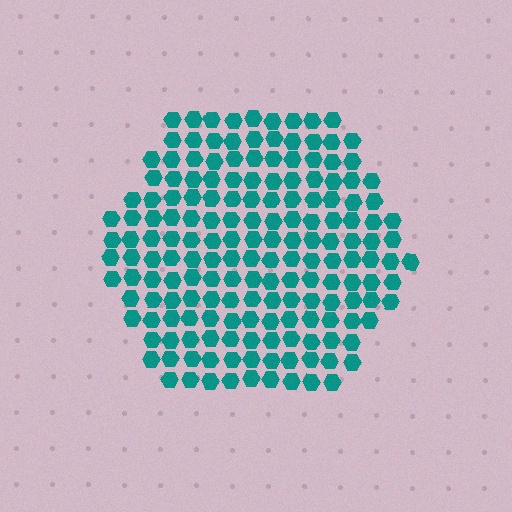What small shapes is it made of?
It is made of small hexagons.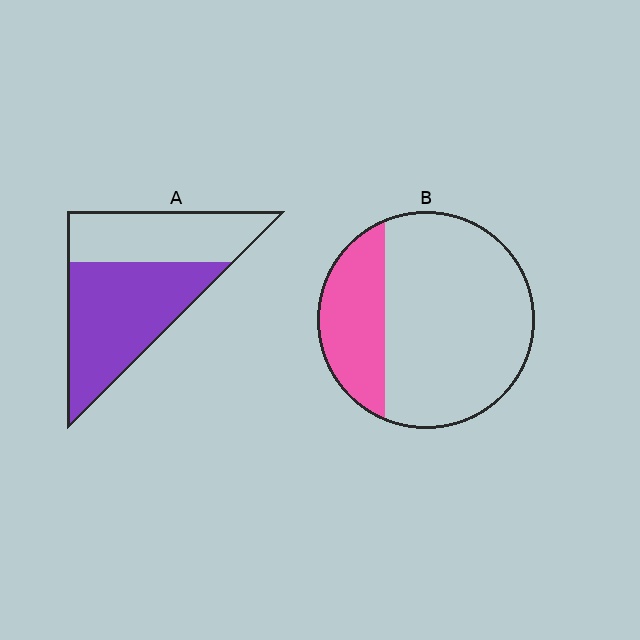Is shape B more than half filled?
No.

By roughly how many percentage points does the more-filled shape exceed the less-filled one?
By roughly 30 percentage points (A over B).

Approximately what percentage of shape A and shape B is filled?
A is approximately 60% and B is approximately 25%.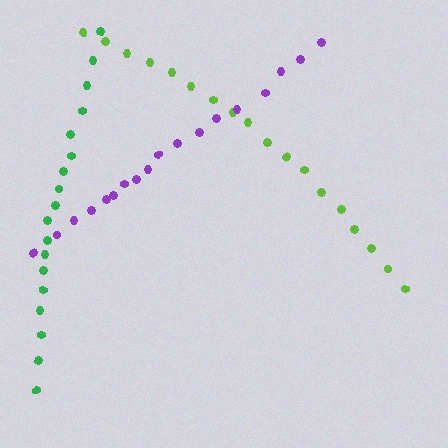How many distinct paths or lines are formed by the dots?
There are 3 distinct paths.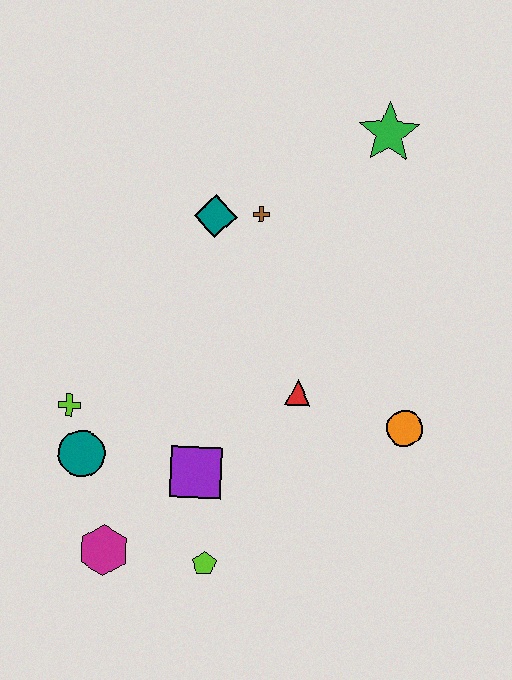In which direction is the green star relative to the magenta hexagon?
The green star is above the magenta hexagon.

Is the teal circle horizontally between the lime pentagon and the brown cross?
No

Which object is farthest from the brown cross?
The magenta hexagon is farthest from the brown cross.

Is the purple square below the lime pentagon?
No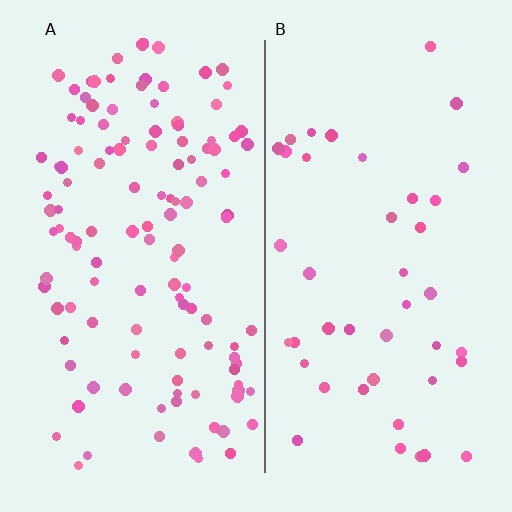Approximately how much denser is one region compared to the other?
Approximately 2.9× — region A over region B.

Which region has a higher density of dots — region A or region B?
A (the left).